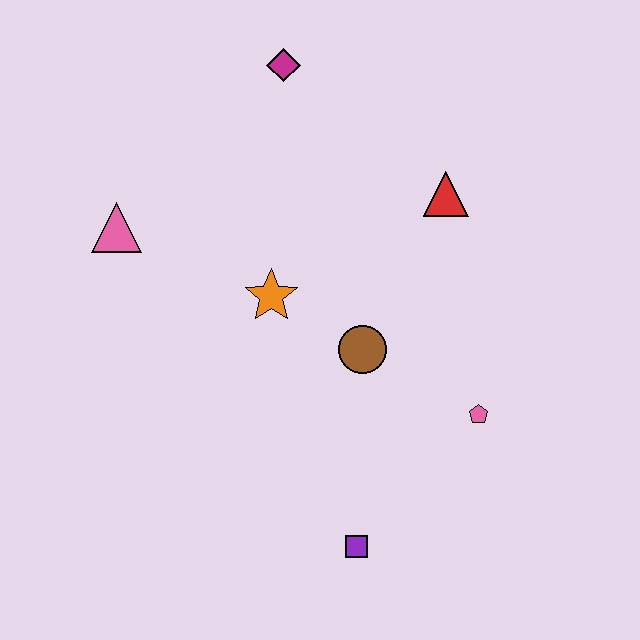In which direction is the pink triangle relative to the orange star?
The pink triangle is to the left of the orange star.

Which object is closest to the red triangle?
The brown circle is closest to the red triangle.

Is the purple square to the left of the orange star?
No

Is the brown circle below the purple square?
No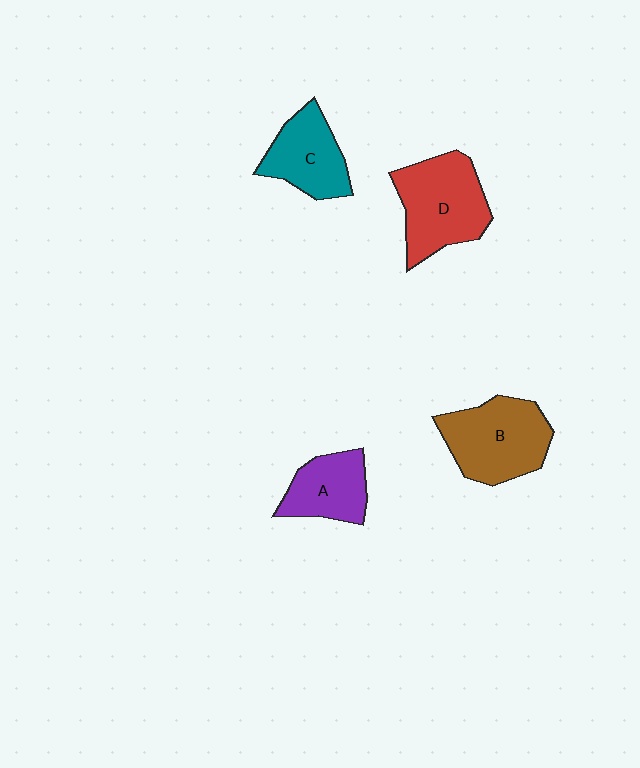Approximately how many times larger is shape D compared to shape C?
Approximately 1.4 times.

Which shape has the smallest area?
Shape A (purple).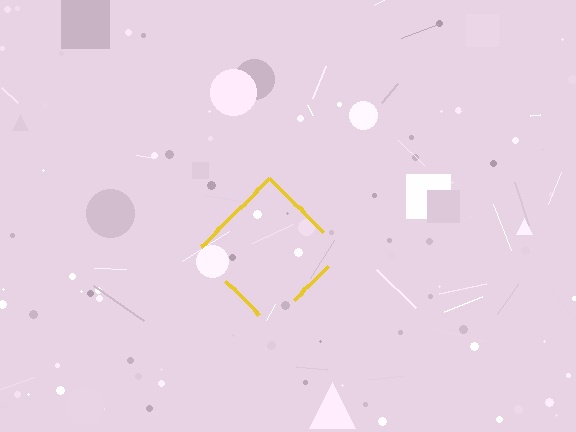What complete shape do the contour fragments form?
The contour fragments form a diamond.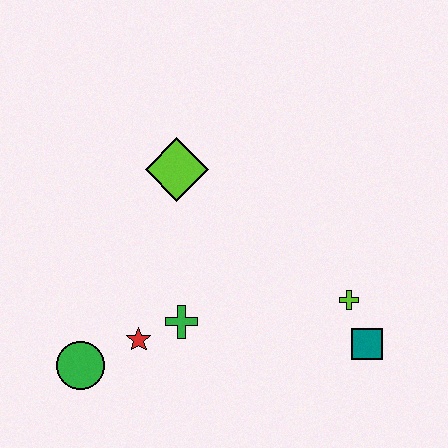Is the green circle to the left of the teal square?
Yes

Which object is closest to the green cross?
The red star is closest to the green cross.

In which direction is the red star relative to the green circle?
The red star is to the right of the green circle.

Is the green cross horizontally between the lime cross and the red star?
Yes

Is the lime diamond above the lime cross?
Yes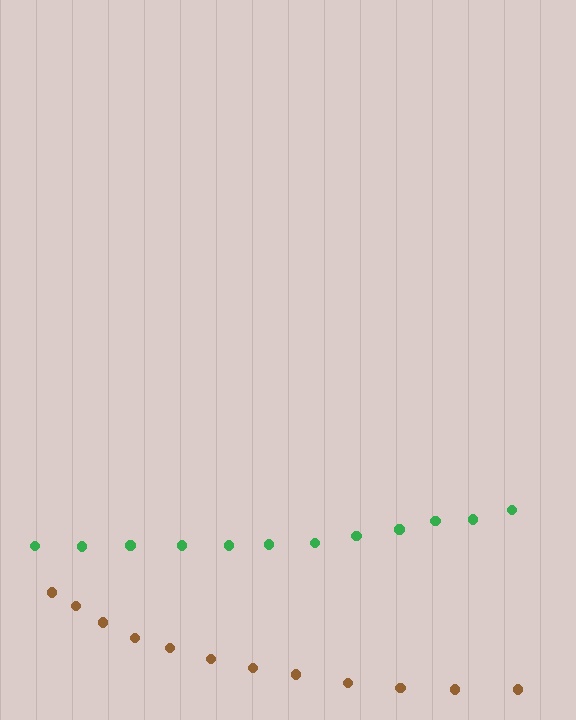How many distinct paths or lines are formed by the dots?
There are 2 distinct paths.